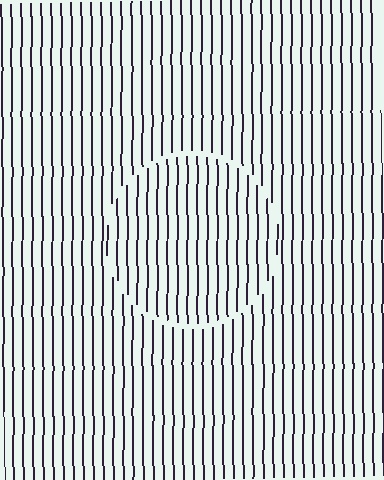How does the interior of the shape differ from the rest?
The interior of the shape contains the same grating, shifted by half a period — the contour is defined by the phase discontinuity where line-ends from the inner and outer gratings abut.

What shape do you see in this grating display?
An illusory circle. The interior of the shape contains the same grating, shifted by half a period — the contour is defined by the phase discontinuity where line-ends from the inner and outer gratings abut.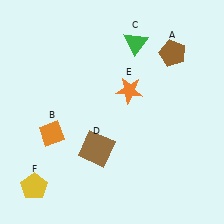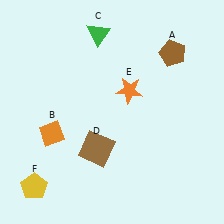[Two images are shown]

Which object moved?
The green triangle (C) moved left.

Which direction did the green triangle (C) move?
The green triangle (C) moved left.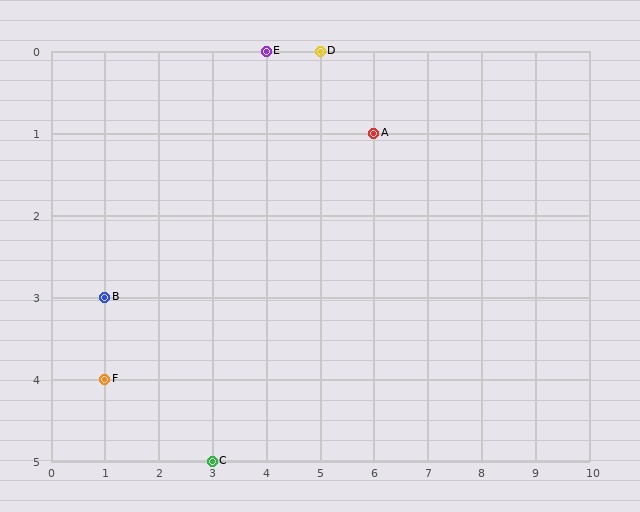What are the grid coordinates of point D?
Point D is at grid coordinates (5, 0).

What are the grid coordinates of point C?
Point C is at grid coordinates (3, 5).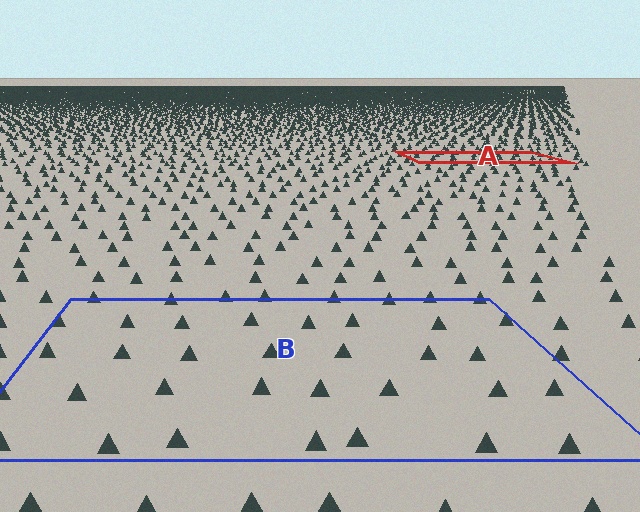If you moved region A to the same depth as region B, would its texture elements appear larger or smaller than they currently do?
They would appear larger. At a closer depth, the same texture elements are projected at a bigger on-screen size.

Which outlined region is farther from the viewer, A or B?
Region A is farther from the viewer — the texture elements inside it appear smaller and more densely packed.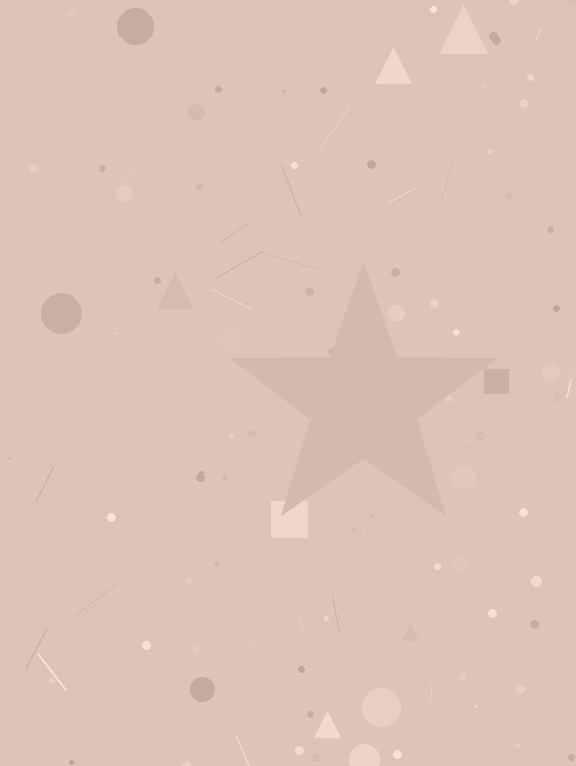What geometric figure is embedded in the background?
A star is embedded in the background.